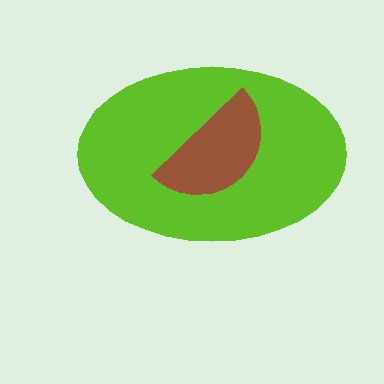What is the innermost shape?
The brown semicircle.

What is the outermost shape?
The lime ellipse.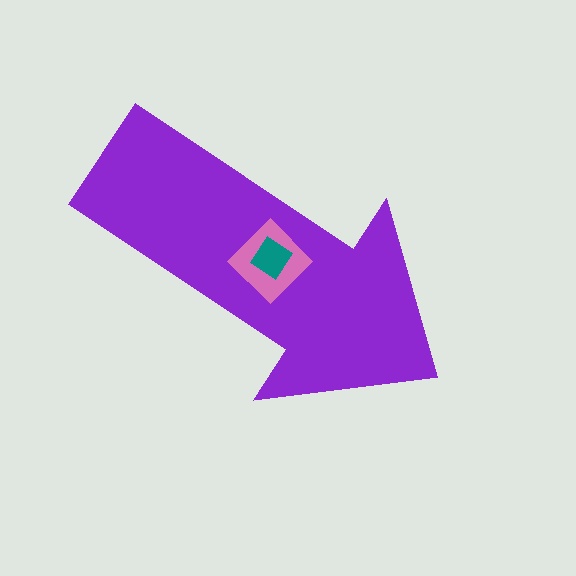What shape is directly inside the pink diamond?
The teal diamond.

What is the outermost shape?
The purple arrow.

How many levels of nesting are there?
3.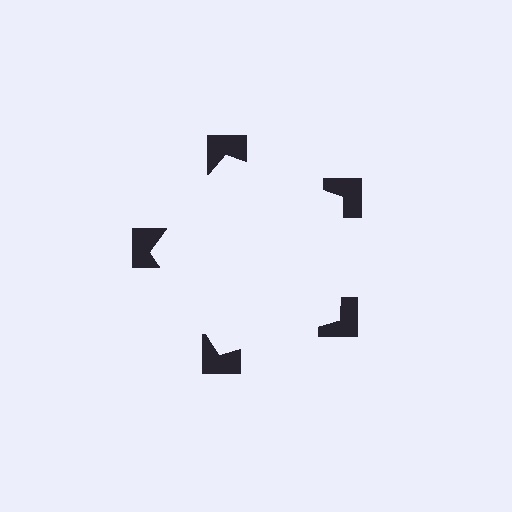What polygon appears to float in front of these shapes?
An illusory pentagon — its edges are inferred from the aligned wedge cuts in the notched squares, not physically drawn.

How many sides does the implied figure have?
5 sides.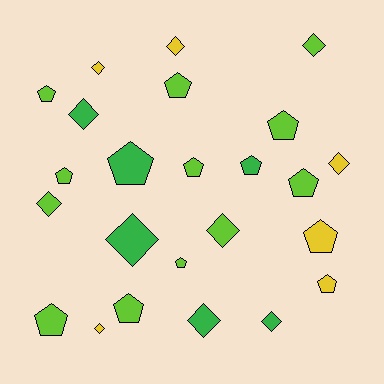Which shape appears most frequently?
Pentagon, with 13 objects.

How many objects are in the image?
There are 24 objects.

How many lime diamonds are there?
There are 3 lime diamonds.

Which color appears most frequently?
Lime, with 12 objects.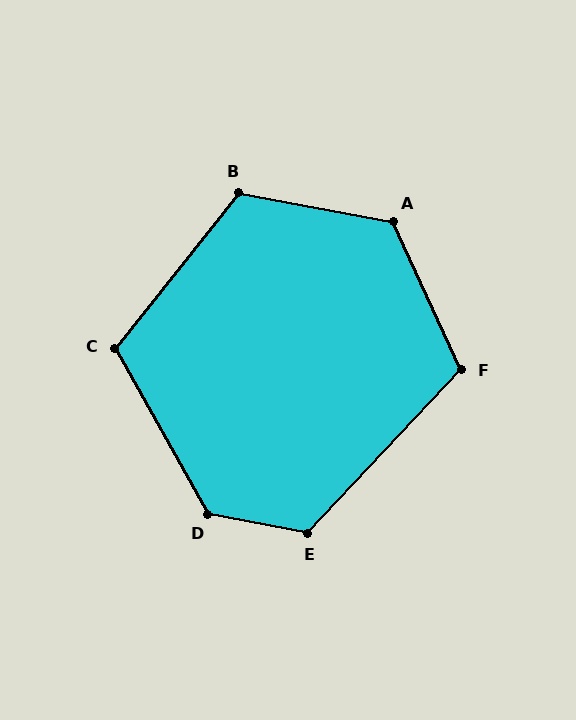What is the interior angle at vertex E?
Approximately 123 degrees (obtuse).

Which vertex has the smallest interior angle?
F, at approximately 112 degrees.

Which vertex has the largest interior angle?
D, at approximately 130 degrees.